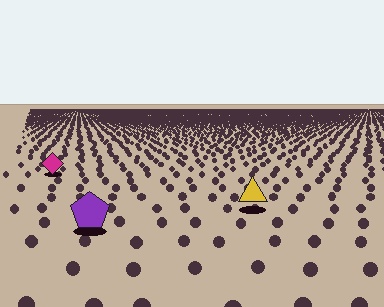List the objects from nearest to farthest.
From nearest to farthest: the purple pentagon, the yellow triangle, the magenta diamond.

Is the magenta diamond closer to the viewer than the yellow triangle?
No. The yellow triangle is closer — you can tell from the texture gradient: the ground texture is coarser near it.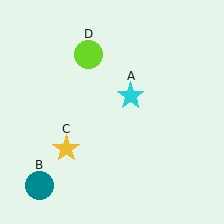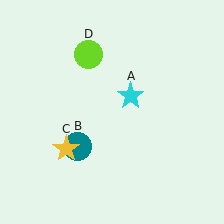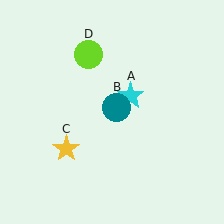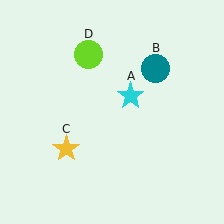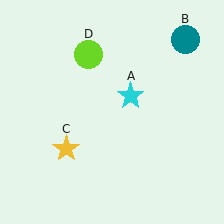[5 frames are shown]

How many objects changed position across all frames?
1 object changed position: teal circle (object B).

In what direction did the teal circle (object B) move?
The teal circle (object B) moved up and to the right.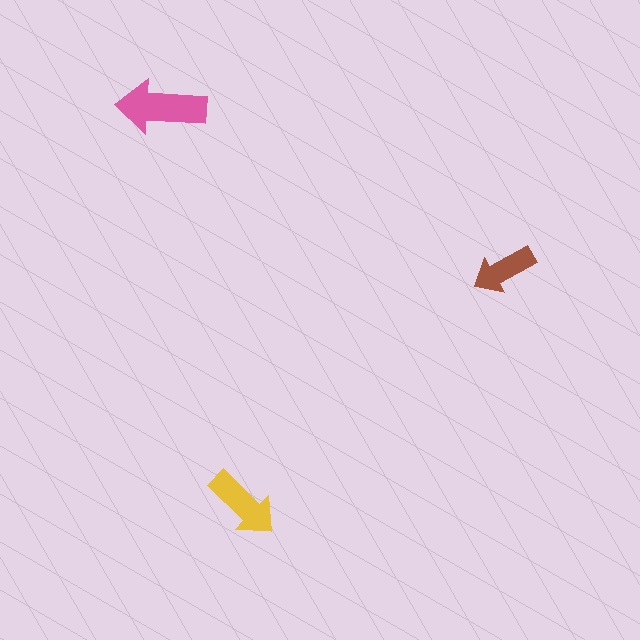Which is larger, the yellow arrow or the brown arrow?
The yellow one.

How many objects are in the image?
There are 3 objects in the image.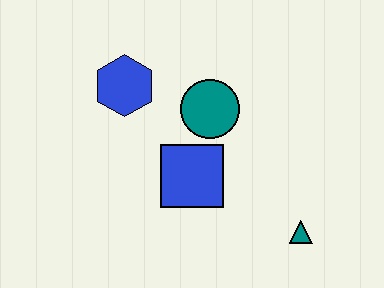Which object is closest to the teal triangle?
The blue square is closest to the teal triangle.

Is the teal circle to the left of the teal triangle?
Yes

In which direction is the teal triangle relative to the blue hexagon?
The teal triangle is to the right of the blue hexagon.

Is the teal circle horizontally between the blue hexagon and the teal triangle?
Yes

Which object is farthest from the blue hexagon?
The teal triangle is farthest from the blue hexagon.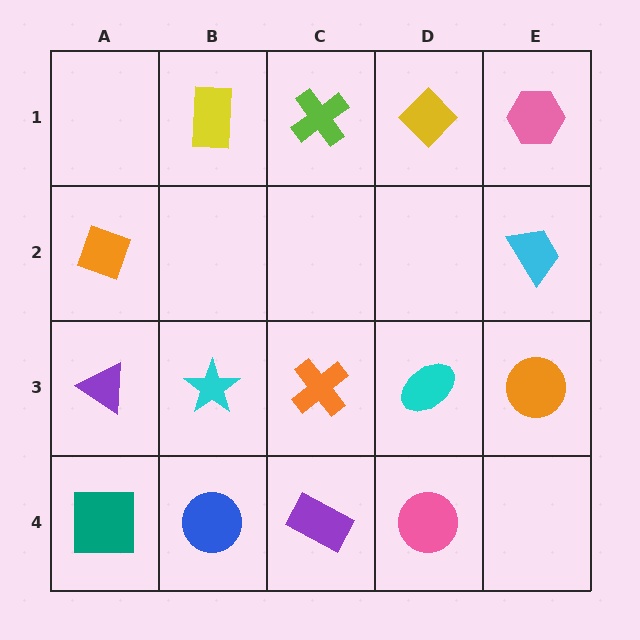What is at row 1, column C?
A lime cross.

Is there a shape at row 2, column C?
No, that cell is empty.